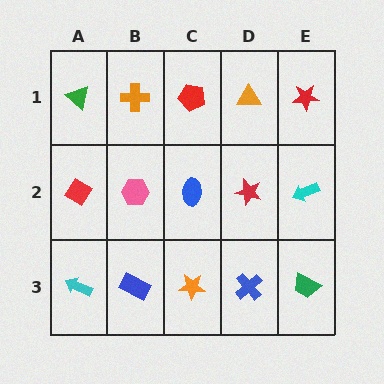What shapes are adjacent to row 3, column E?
A cyan arrow (row 2, column E), a blue cross (row 3, column D).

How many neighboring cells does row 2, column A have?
3.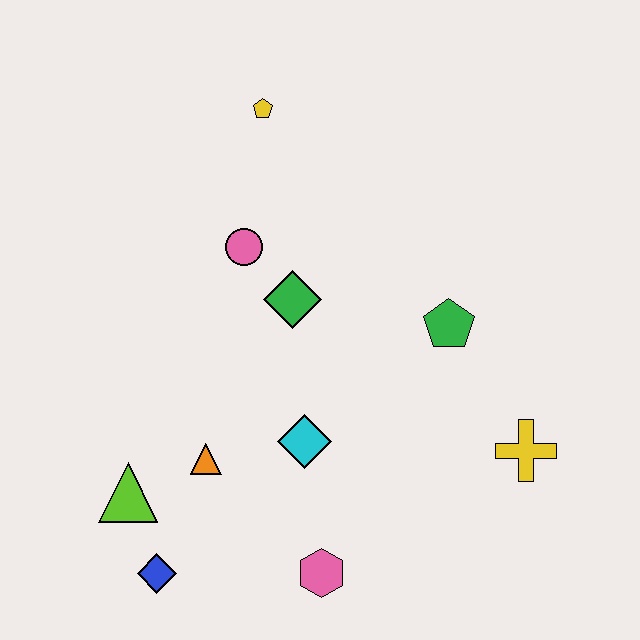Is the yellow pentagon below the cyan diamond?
No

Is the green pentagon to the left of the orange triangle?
No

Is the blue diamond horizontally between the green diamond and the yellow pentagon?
No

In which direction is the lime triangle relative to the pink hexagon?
The lime triangle is to the left of the pink hexagon.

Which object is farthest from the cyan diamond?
The yellow pentagon is farthest from the cyan diamond.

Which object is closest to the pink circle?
The green diamond is closest to the pink circle.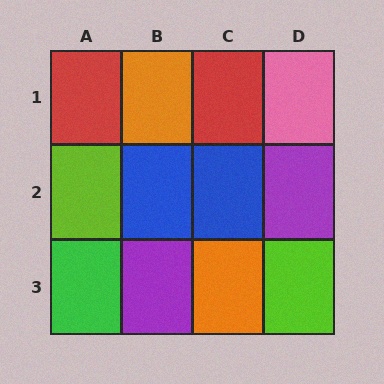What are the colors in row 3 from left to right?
Green, purple, orange, lime.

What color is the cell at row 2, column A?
Lime.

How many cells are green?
1 cell is green.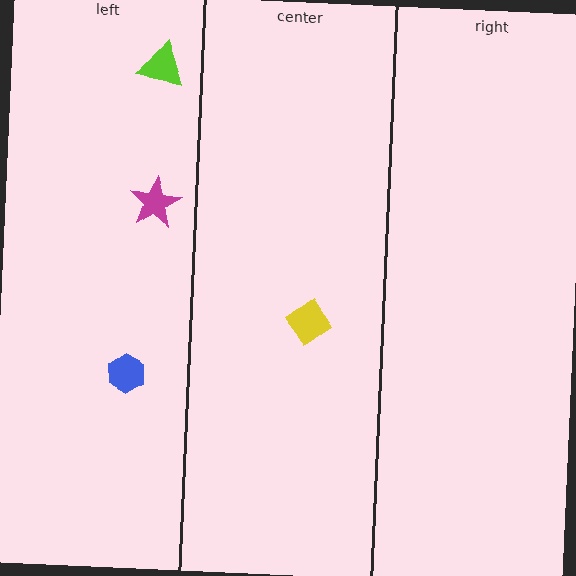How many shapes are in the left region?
3.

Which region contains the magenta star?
The left region.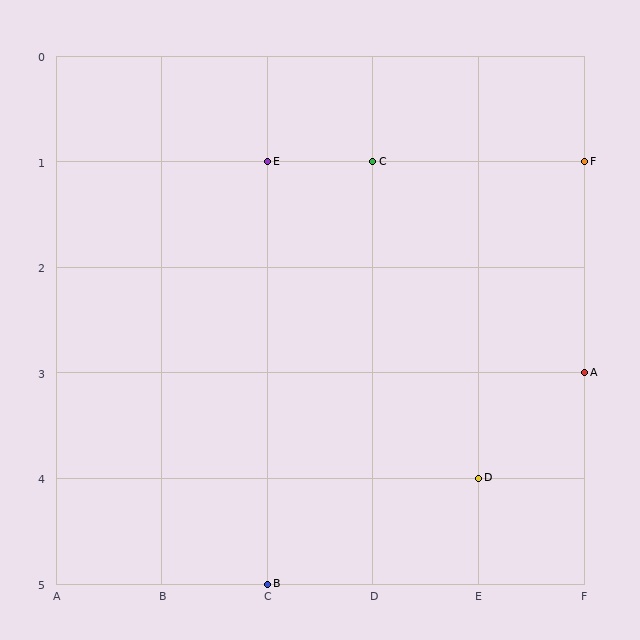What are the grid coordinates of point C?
Point C is at grid coordinates (D, 1).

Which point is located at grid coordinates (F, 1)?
Point F is at (F, 1).